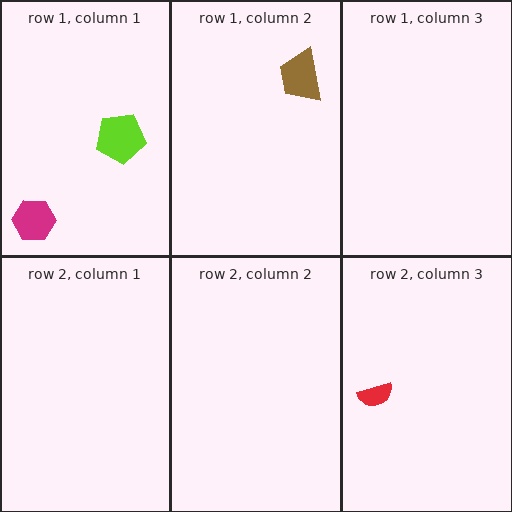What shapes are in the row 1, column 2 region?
The brown trapezoid.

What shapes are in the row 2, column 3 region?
The red semicircle.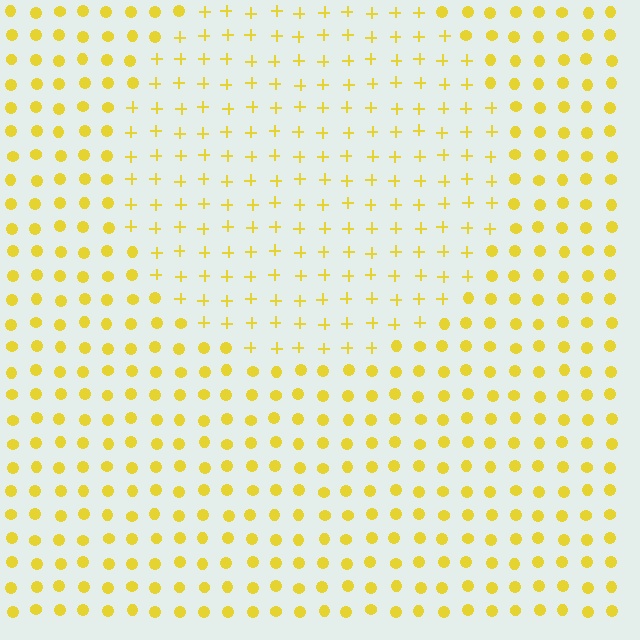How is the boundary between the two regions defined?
The boundary is defined by a change in element shape: plus signs inside vs. circles outside. All elements share the same color and spacing.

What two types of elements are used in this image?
The image uses plus signs inside the circle region and circles outside it.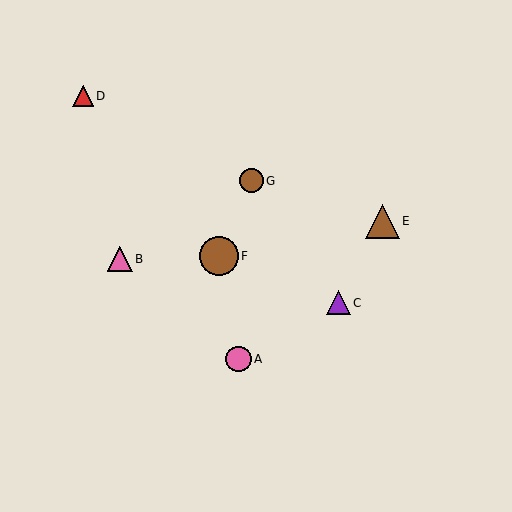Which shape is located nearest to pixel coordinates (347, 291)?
The purple triangle (labeled C) at (339, 303) is nearest to that location.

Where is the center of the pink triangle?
The center of the pink triangle is at (120, 259).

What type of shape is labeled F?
Shape F is a brown circle.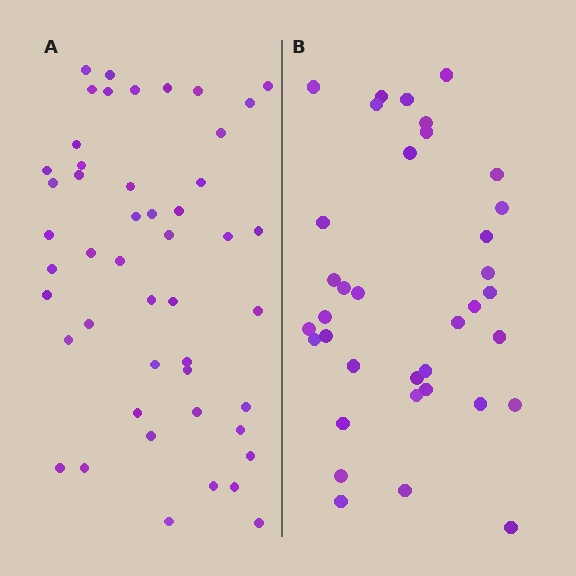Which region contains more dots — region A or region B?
Region A (the left region) has more dots.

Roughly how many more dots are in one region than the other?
Region A has roughly 12 or so more dots than region B.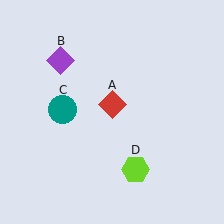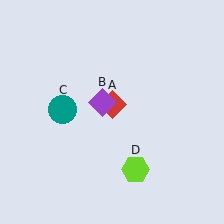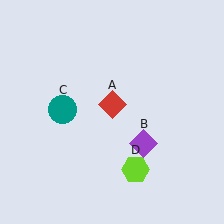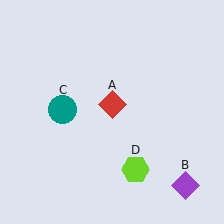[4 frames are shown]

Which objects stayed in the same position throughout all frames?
Red diamond (object A) and teal circle (object C) and lime hexagon (object D) remained stationary.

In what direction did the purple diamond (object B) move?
The purple diamond (object B) moved down and to the right.